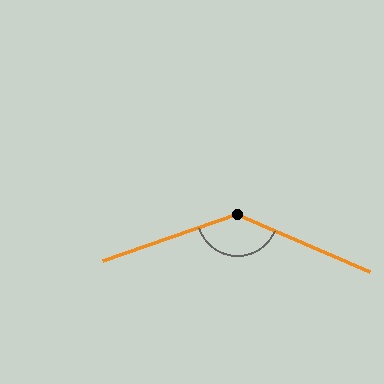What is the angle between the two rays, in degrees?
Approximately 138 degrees.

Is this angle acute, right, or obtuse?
It is obtuse.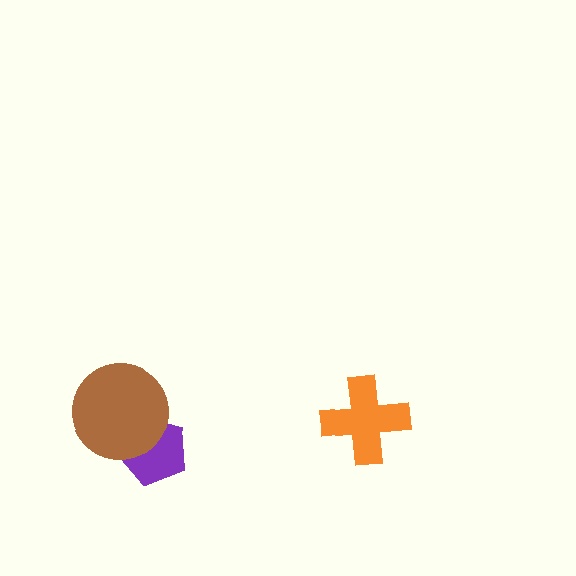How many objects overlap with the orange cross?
0 objects overlap with the orange cross.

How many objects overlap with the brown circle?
1 object overlaps with the brown circle.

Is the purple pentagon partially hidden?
Yes, it is partially covered by another shape.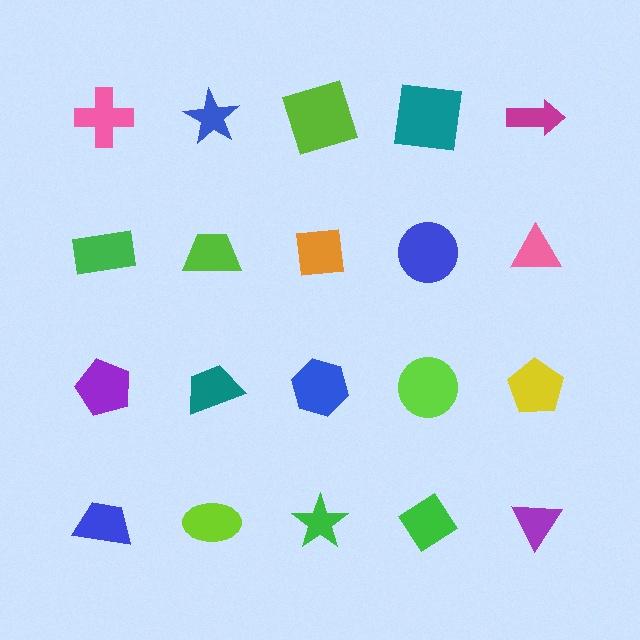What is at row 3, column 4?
A lime circle.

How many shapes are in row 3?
5 shapes.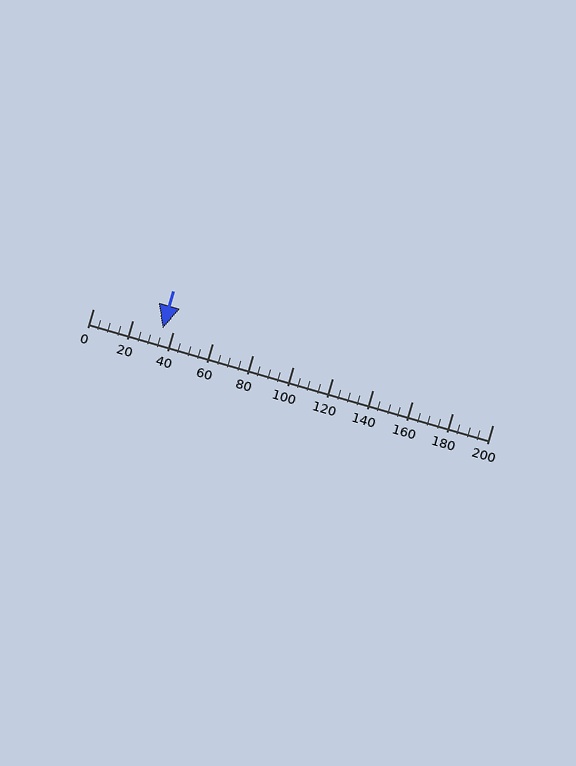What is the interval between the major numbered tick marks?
The major tick marks are spaced 20 units apart.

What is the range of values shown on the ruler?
The ruler shows values from 0 to 200.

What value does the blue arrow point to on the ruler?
The blue arrow points to approximately 35.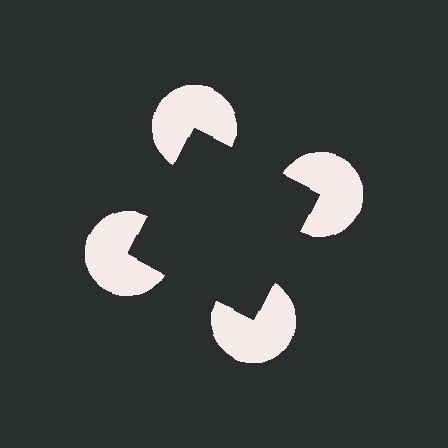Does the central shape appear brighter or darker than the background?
It typically appears slightly darker than the background, even though no actual brightness change is drawn.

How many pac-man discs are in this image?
There are 4 — one at each vertex of the illusory square.